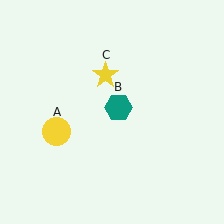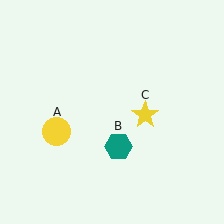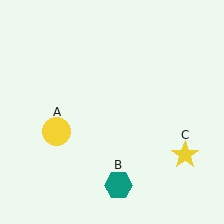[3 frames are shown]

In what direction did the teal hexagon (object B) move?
The teal hexagon (object B) moved down.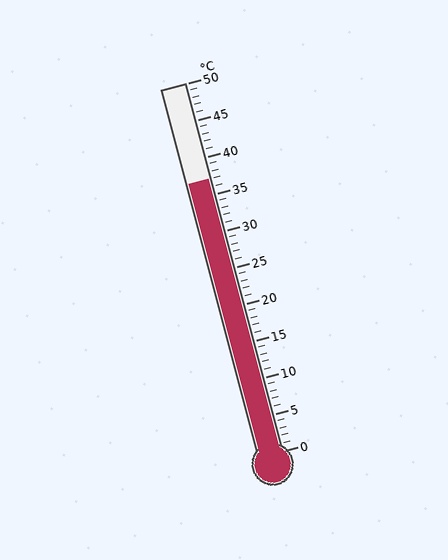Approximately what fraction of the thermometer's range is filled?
The thermometer is filled to approximately 75% of its range.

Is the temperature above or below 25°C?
The temperature is above 25°C.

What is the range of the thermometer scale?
The thermometer scale ranges from 0°C to 50°C.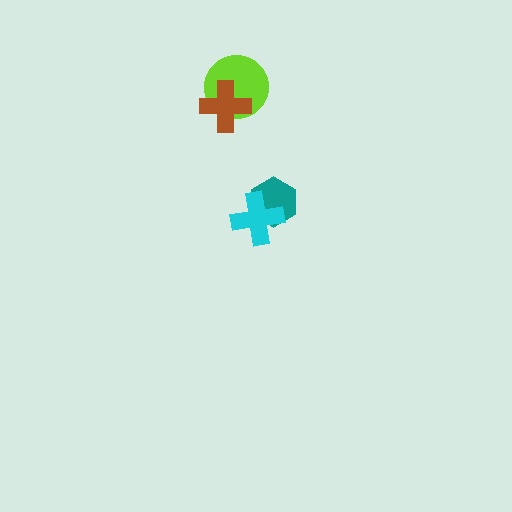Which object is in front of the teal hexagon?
The cyan cross is in front of the teal hexagon.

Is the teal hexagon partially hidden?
Yes, it is partially covered by another shape.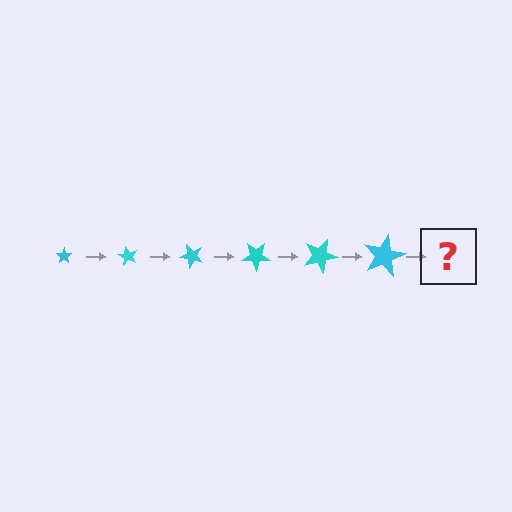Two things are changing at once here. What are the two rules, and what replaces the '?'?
The two rules are that the star grows larger each step and it rotates 60 degrees each step. The '?' should be a star, larger than the previous one and rotated 360 degrees from the start.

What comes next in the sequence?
The next element should be a star, larger than the previous one and rotated 360 degrees from the start.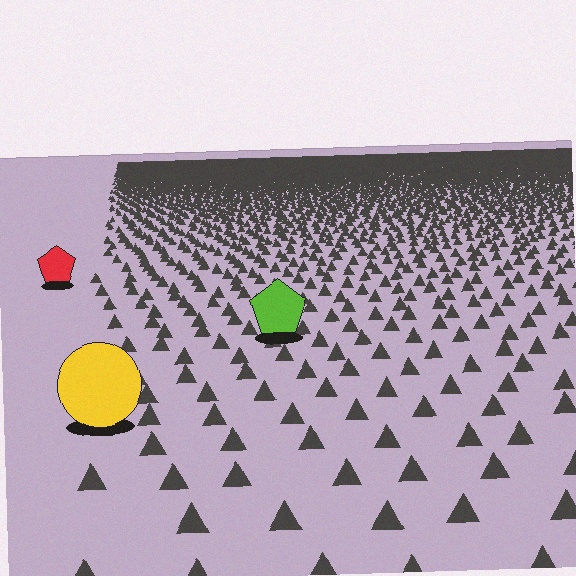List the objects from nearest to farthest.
From nearest to farthest: the yellow circle, the lime pentagon, the red pentagon.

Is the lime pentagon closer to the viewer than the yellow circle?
No. The yellow circle is closer — you can tell from the texture gradient: the ground texture is coarser near it.